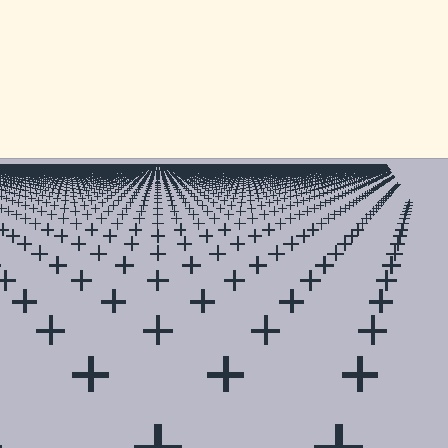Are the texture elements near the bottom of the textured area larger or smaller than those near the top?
Larger. Near the bottom, elements are closer to the viewer and appear at a bigger on-screen size.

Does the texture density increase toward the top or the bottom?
Density increases toward the top.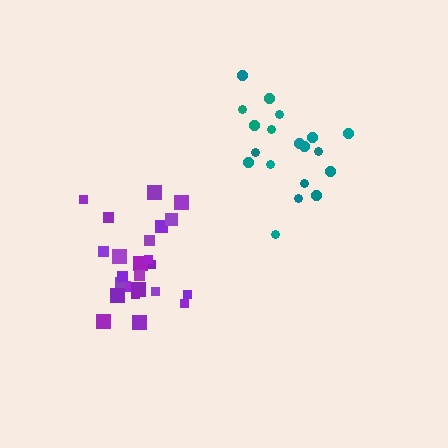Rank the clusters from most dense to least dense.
purple, teal.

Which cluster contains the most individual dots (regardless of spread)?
Purple (24).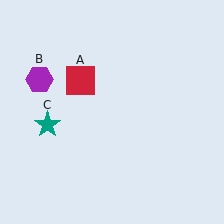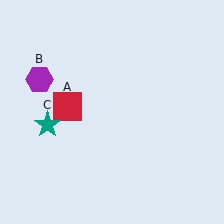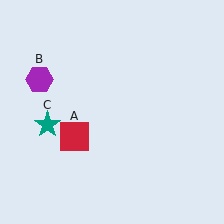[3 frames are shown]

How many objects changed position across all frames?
1 object changed position: red square (object A).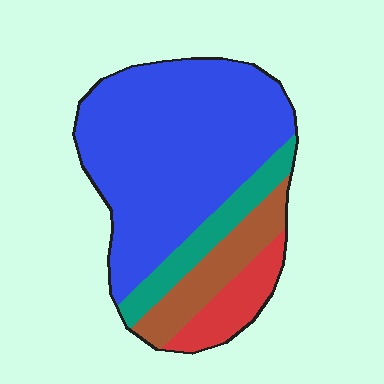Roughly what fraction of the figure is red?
Red covers around 10% of the figure.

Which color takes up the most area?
Blue, at roughly 65%.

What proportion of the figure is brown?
Brown covers 14% of the figure.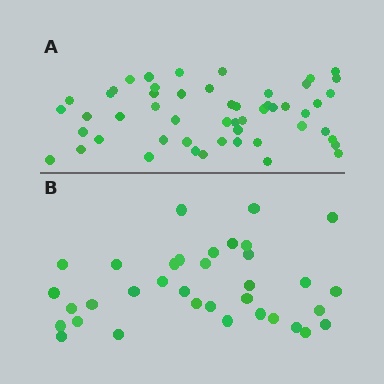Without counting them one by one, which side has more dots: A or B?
Region A (the top region) has more dots.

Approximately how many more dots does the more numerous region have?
Region A has approximately 15 more dots than region B.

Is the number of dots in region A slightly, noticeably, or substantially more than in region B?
Region A has substantially more. The ratio is roughly 1.5 to 1.